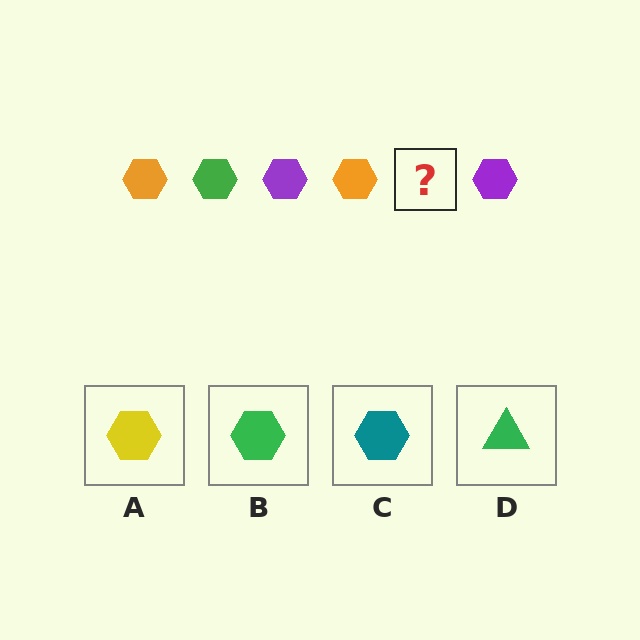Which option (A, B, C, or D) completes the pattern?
B.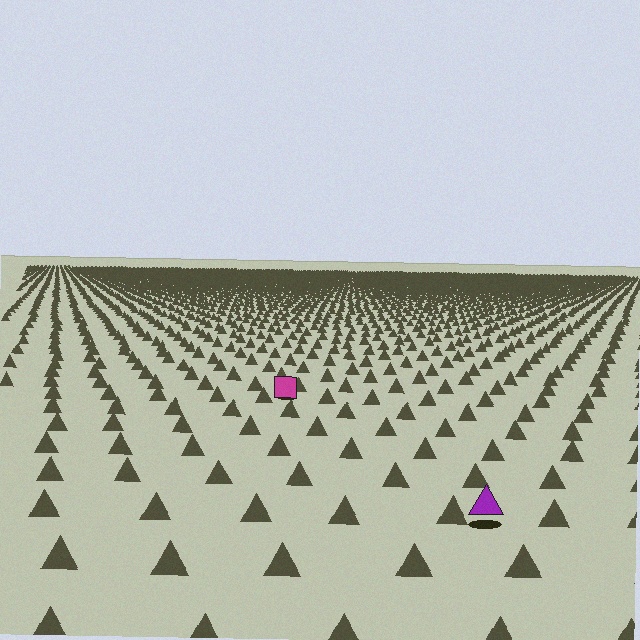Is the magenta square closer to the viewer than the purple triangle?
No. The purple triangle is closer — you can tell from the texture gradient: the ground texture is coarser near it.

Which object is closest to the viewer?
The purple triangle is closest. The texture marks near it are larger and more spread out.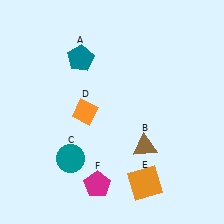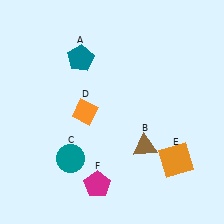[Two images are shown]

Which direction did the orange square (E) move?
The orange square (E) moved right.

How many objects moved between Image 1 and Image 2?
1 object moved between the two images.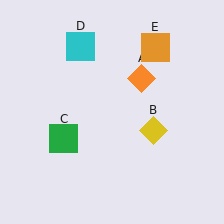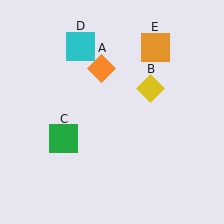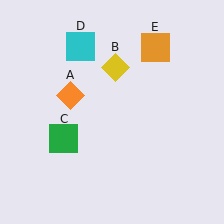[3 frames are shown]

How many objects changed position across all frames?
2 objects changed position: orange diamond (object A), yellow diamond (object B).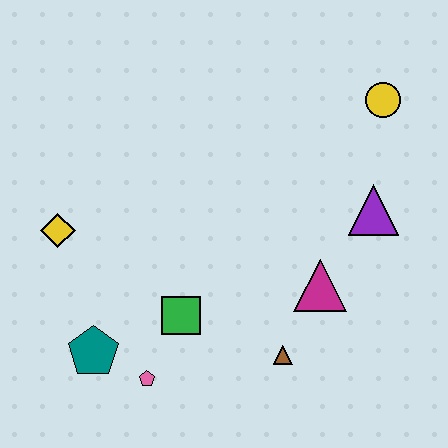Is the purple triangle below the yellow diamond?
No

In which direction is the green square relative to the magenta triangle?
The green square is to the left of the magenta triangle.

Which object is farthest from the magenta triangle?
The yellow diamond is farthest from the magenta triangle.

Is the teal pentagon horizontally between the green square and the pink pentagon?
No